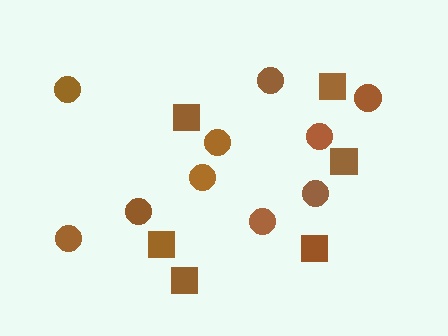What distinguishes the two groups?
There are 2 groups: one group of circles (10) and one group of squares (6).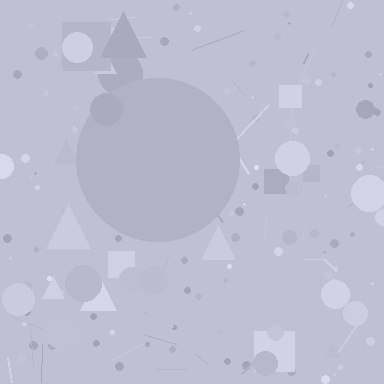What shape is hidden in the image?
A circle is hidden in the image.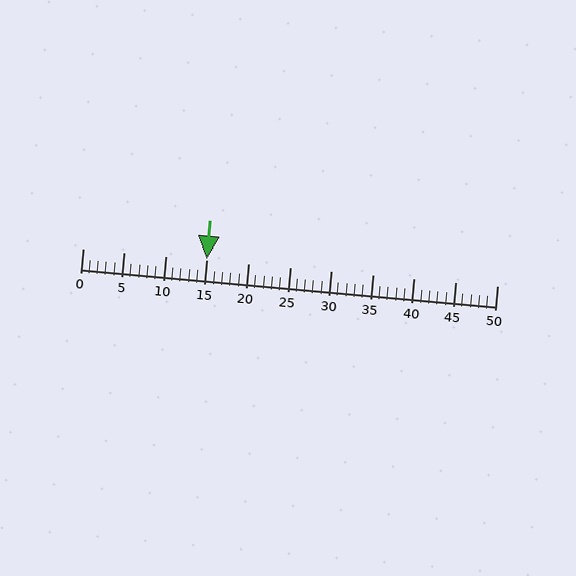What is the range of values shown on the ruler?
The ruler shows values from 0 to 50.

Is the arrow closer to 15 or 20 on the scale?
The arrow is closer to 15.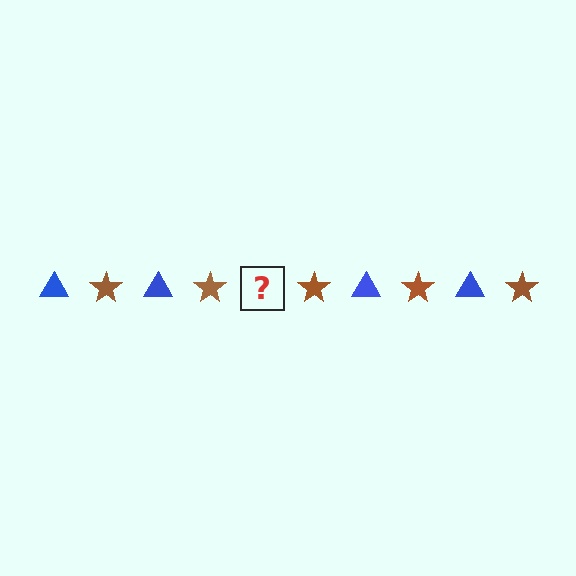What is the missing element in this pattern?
The missing element is a blue triangle.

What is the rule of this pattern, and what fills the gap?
The rule is that the pattern alternates between blue triangle and brown star. The gap should be filled with a blue triangle.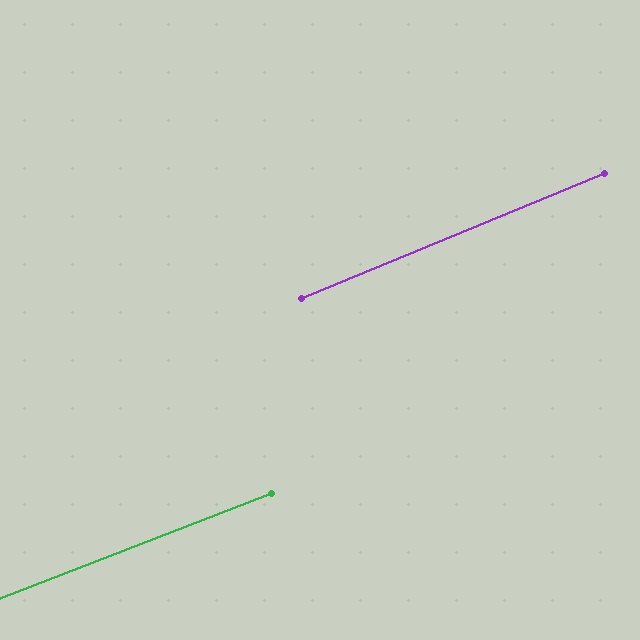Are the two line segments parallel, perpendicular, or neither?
Parallel — their directions differ by only 1.4°.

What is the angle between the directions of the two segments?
Approximately 1 degree.